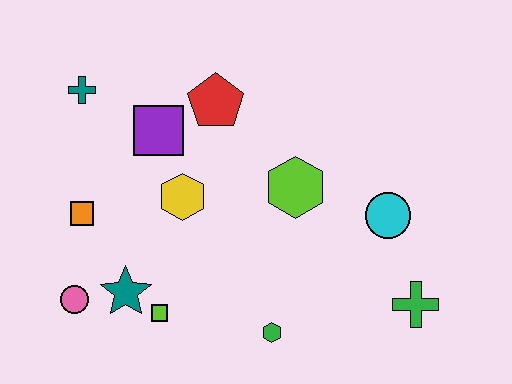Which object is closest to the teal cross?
The purple square is closest to the teal cross.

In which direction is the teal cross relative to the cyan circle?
The teal cross is to the left of the cyan circle.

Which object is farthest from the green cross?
The teal cross is farthest from the green cross.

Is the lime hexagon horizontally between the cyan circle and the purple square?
Yes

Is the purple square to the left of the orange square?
No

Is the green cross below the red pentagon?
Yes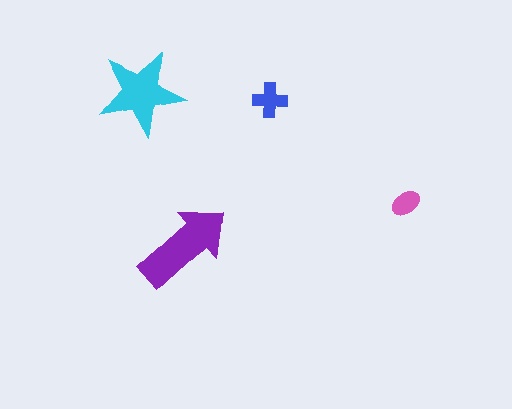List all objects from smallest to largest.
The pink ellipse, the blue cross, the cyan star, the purple arrow.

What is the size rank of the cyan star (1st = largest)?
2nd.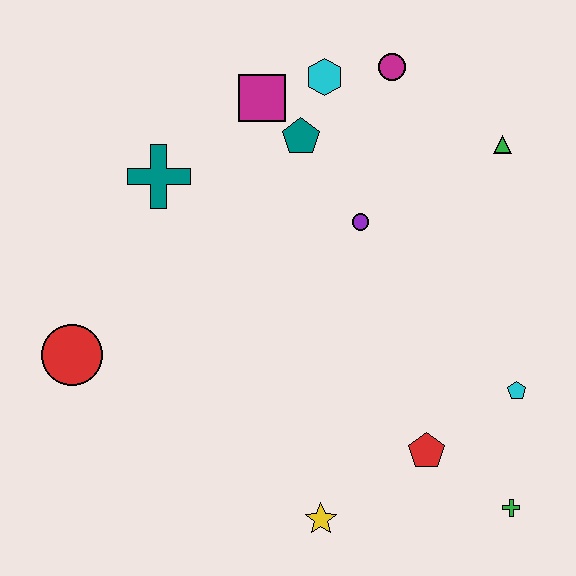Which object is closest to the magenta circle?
The cyan hexagon is closest to the magenta circle.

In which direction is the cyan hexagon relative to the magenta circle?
The cyan hexagon is to the left of the magenta circle.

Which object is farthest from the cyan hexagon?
The green cross is farthest from the cyan hexagon.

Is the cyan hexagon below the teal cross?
No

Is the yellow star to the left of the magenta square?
No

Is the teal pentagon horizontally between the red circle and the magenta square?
No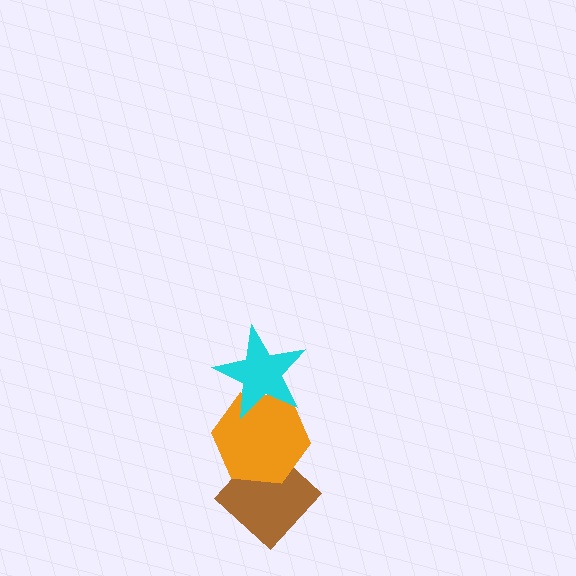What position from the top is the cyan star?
The cyan star is 1st from the top.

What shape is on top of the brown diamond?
The orange hexagon is on top of the brown diamond.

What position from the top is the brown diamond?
The brown diamond is 3rd from the top.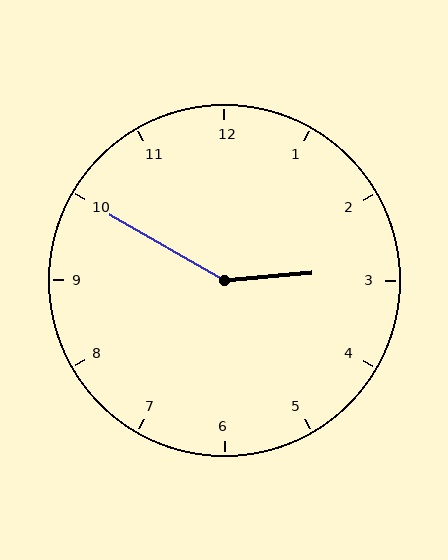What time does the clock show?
2:50.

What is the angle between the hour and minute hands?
Approximately 145 degrees.